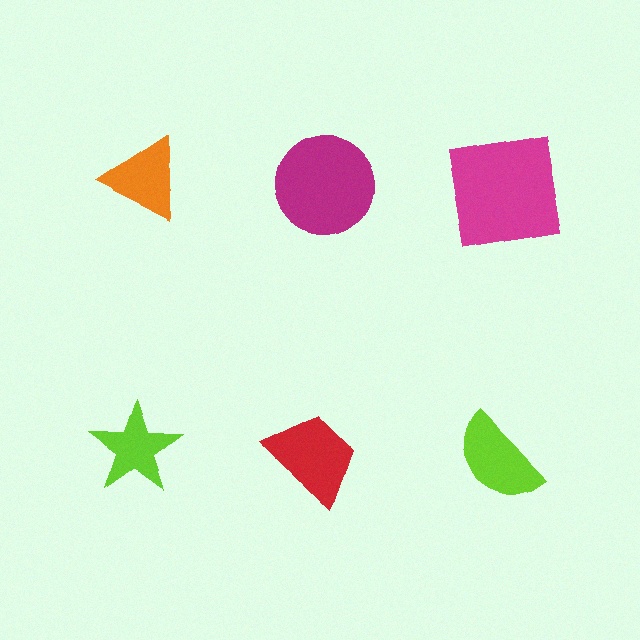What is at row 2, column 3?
A lime semicircle.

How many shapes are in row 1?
3 shapes.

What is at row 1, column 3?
A magenta square.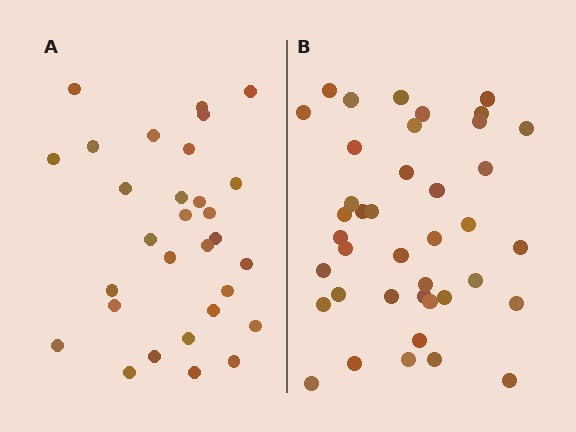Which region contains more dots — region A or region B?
Region B (the right region) has more dots.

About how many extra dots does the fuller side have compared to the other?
Region B has roughly 10 or so more dots than region A.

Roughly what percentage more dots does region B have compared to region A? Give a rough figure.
About 35% more.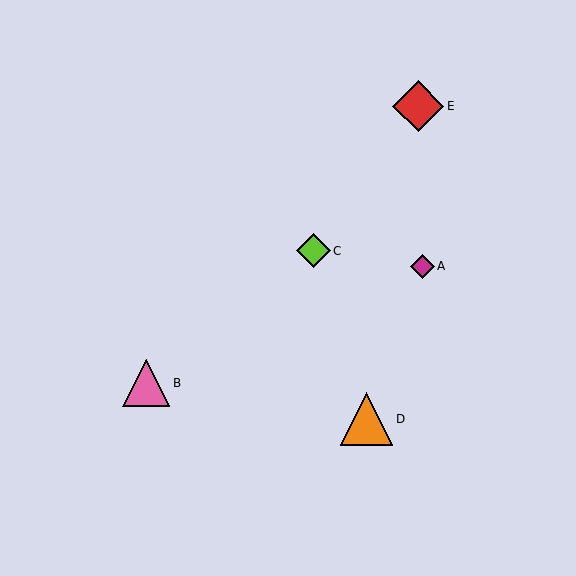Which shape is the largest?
The orange triangle (labeled D) is the largest.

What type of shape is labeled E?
Shape E is a red diamond.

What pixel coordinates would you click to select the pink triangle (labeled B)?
Click at (146, 383) to select the pink triangle B.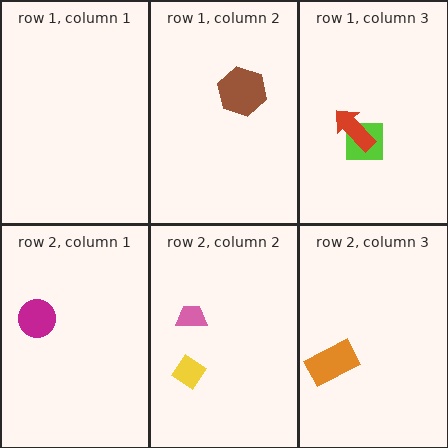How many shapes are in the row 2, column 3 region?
1.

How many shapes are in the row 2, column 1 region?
1.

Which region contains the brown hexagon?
The row 1, column 2 region.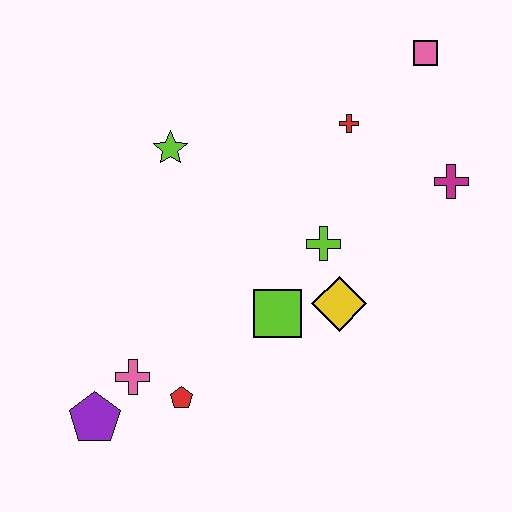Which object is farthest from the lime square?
The pink square is farthest from the lime square.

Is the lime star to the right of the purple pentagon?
Yes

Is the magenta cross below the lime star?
Yes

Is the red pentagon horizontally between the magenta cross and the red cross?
No